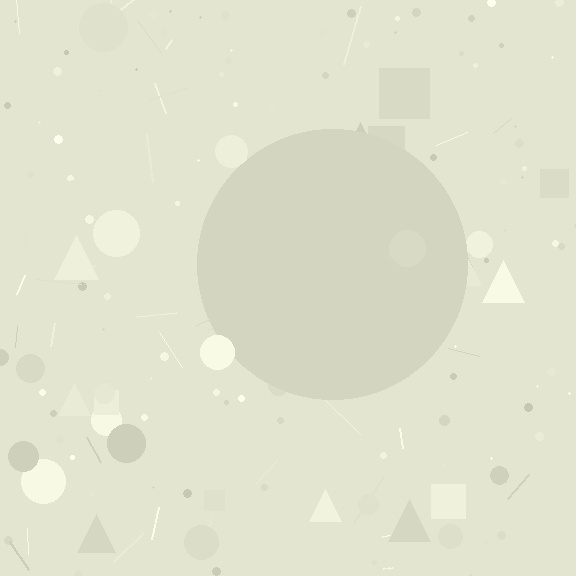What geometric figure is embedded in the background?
A circle is embedded in the background.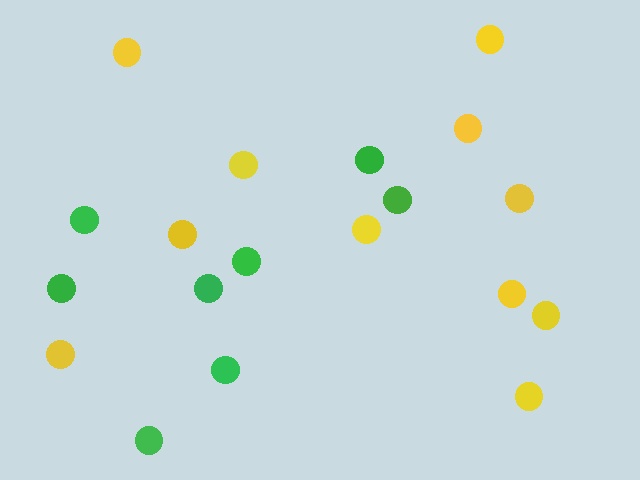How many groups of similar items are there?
There are 2 groups: one group of yellow circles (11) and one group of green circles (8).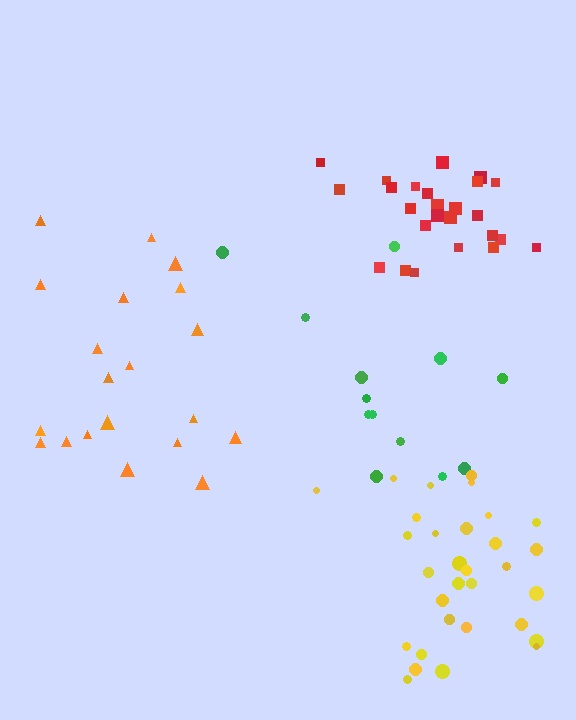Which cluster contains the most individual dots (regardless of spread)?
Yellow (31).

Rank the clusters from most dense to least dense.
red, yellow, orange, green.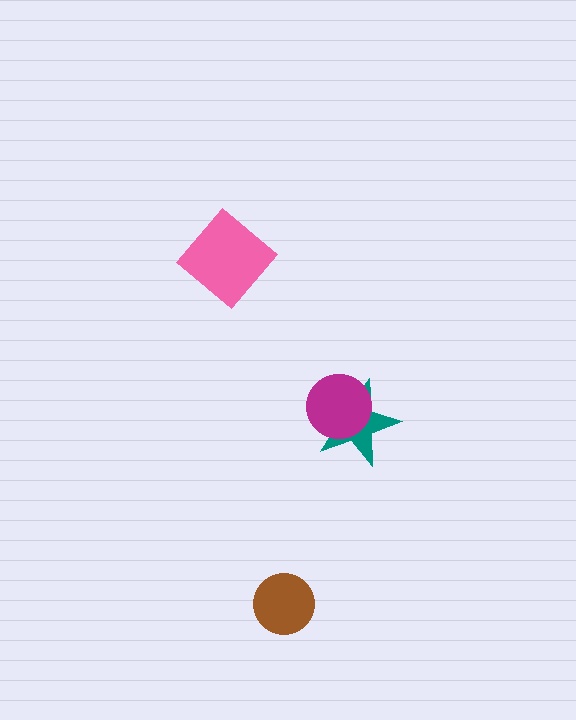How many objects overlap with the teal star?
1 object overlaps with the teal star.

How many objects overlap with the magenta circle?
1 object overlaps with the magenta circle.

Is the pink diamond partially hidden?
No, no other shape covers it.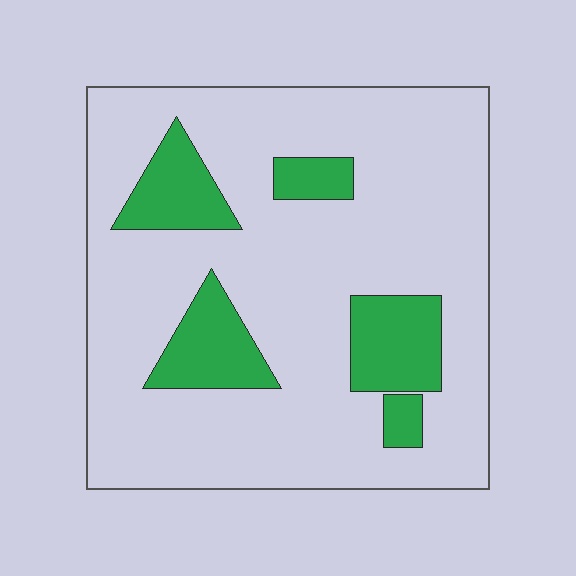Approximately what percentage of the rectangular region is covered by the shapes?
Approximately 20%.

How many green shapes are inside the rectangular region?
5.